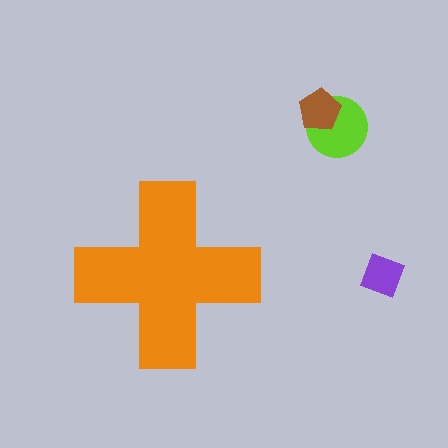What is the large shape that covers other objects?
An orange cross.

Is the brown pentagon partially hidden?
No, the brown pentagon is fully visible.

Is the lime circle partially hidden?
No, the lime circle is fully visible.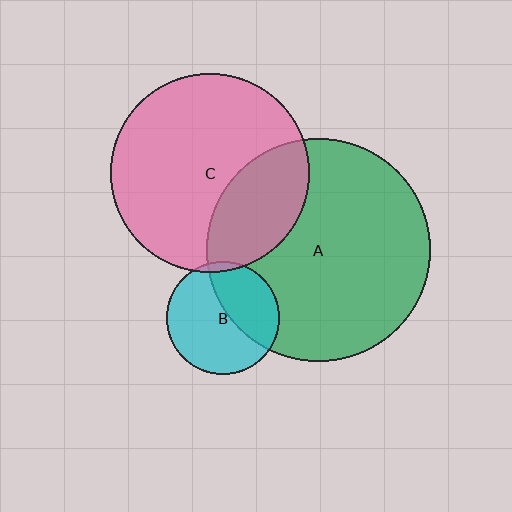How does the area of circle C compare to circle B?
Approximately 3.1 times.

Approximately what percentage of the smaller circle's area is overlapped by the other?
Approximately 40%.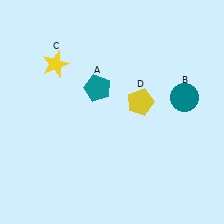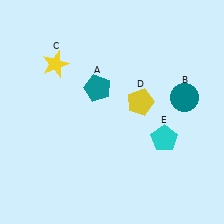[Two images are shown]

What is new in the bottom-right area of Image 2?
A cyan pentagon (E) was added in the bottom-right area of Image 2.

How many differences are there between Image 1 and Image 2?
There is 1 difference between the two images.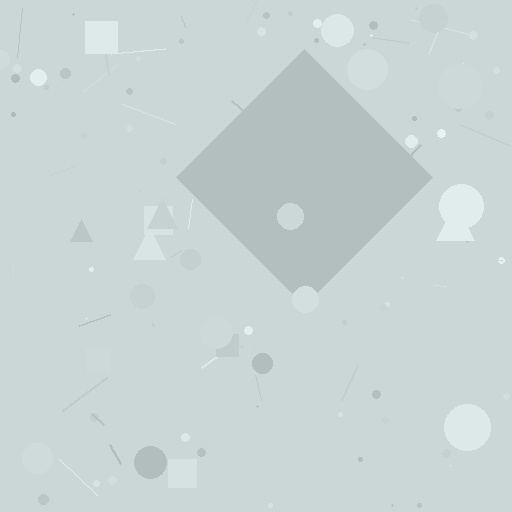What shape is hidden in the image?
A diamond is hidden in the image.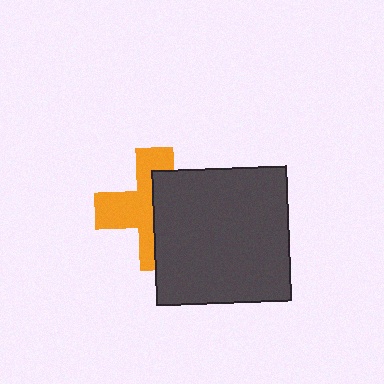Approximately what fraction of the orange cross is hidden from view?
Roughly 50% of the orange cross is hidden behind the dark gray square.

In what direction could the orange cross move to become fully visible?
The orange cross could move left. That would shift it out from behind the dark gray square entirely.